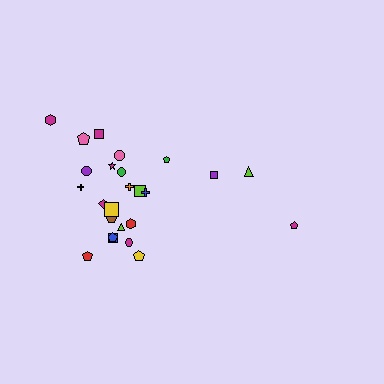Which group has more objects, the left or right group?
The left group.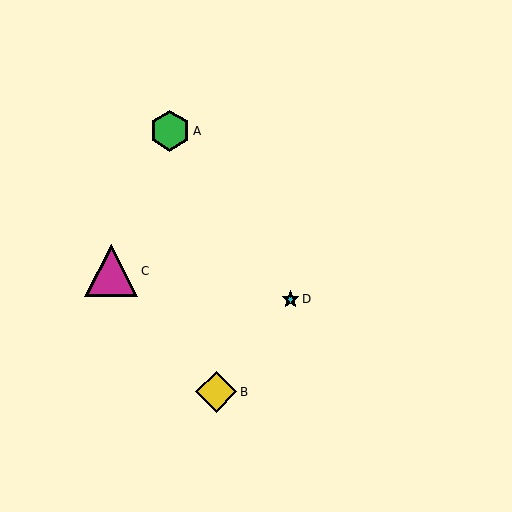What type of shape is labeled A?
Shape A is a green hexagon.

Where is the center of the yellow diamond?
The center of the yellow diamond is at (216, 392).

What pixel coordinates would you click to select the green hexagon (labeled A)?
Click at (170, 131) to select the green hexagon A.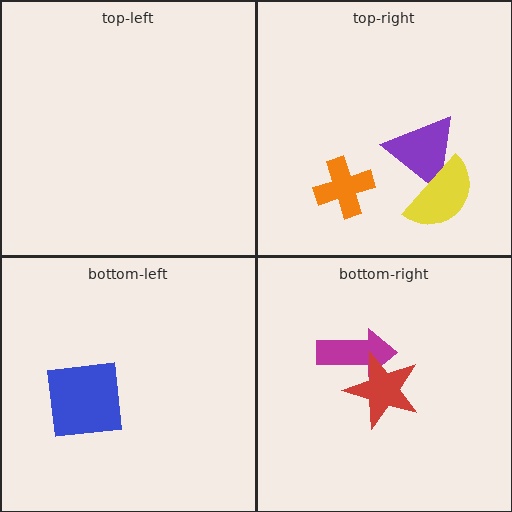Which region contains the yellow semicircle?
The top-right region.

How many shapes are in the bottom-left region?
1.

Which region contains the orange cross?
The top-right region.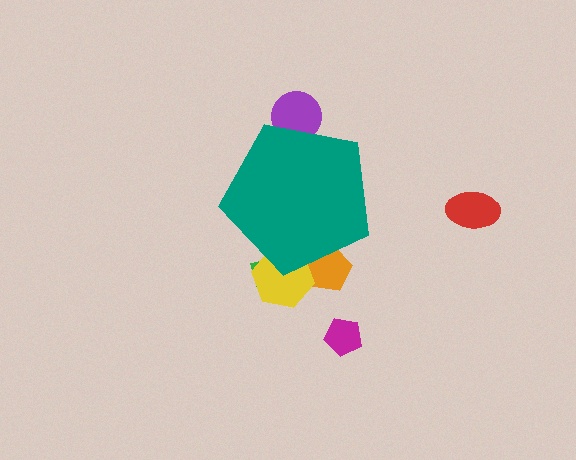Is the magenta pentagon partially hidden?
No, the magenta pentagon is fully visible.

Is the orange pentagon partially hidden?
Yes, the orange pentagon is partially hidden behind the teal pentagon.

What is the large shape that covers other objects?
A teal pentagon.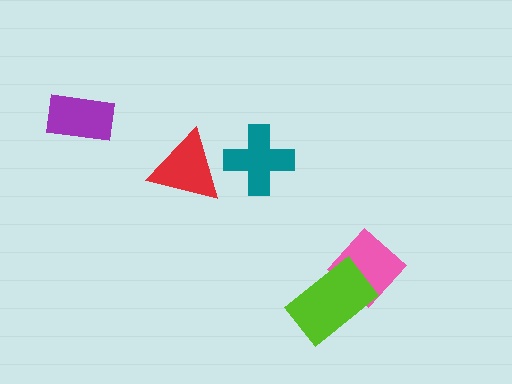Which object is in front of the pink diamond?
The lime rectangle is in front of the pink diamond.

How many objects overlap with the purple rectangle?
0 objects overlap with the purple rectangle.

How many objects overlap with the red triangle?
0 objects overlap with the red triangle.